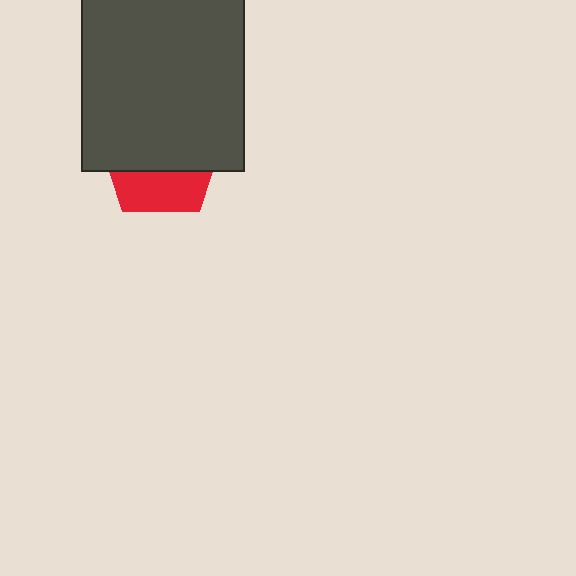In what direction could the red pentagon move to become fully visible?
The red pentagon could move down. That would shift it out from behind the dark gray rectangle entirely.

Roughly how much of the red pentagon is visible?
A small part of it is visible (roughly 35%).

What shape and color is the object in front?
The object in front is a dark gray rectangle.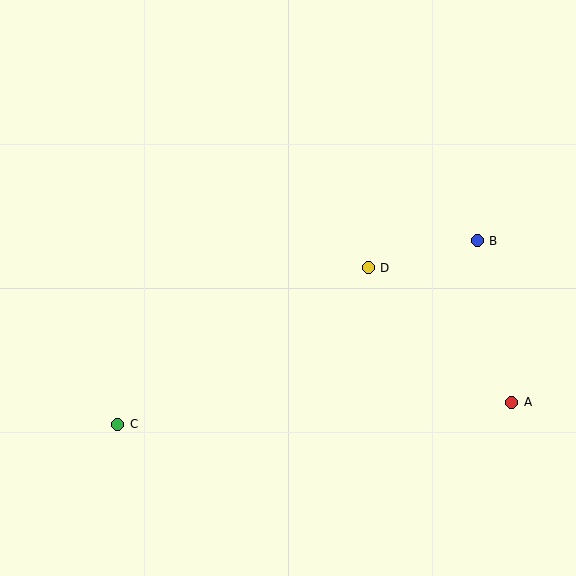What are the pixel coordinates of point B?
Point B is at (477, 241).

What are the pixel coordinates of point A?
Point A is at (512, 402).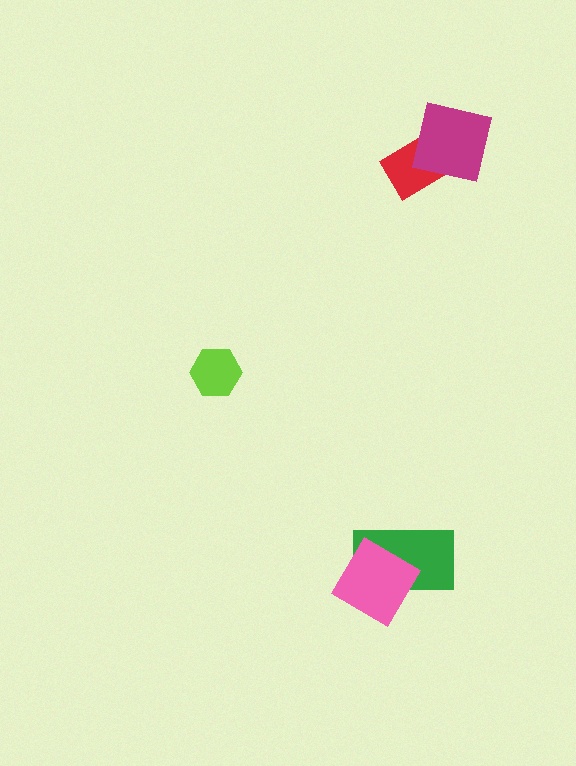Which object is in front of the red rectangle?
The magenta square is in front of the red rectangle.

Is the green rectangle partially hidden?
Yes, it is partially covered by another shape.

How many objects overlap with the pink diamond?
1 object overlaps with the pink diamond.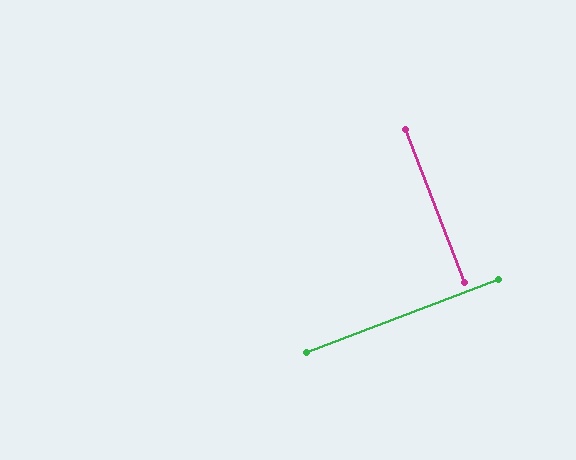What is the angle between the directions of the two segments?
Approximately 90 degrees.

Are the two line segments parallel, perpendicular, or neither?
Perpendicular — they meet at approximately 90°.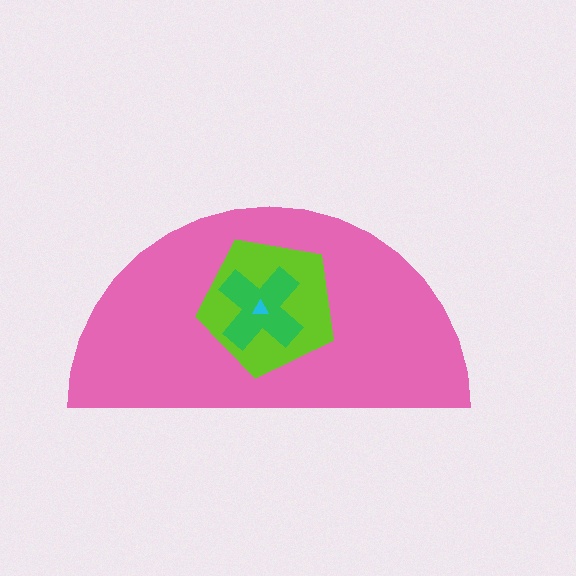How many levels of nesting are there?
4.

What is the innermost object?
The cyan triangle.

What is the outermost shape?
The pink semicircle.